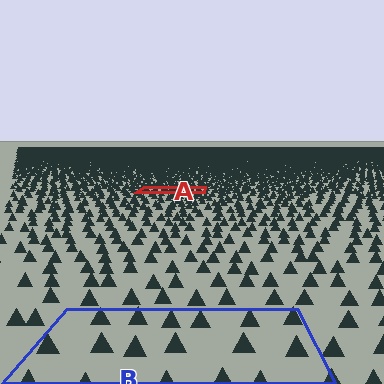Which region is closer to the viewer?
Region B is closer. The texture elements there are larger and more spread out.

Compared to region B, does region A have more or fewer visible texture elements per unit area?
Region A has more texture elements per unit area — they are packed more densely because it is farther away.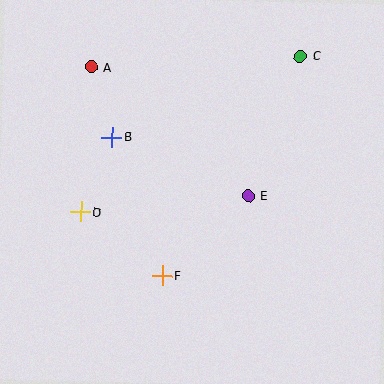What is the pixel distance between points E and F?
The distance between E and F is 117 pixels.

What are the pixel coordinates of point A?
Point A is at (92, 67).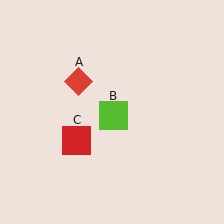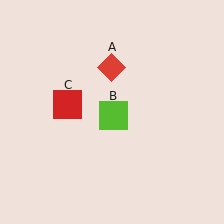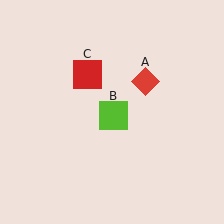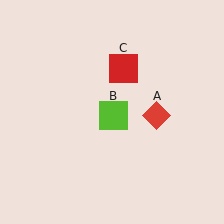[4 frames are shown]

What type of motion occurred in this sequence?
The red diamond (object A), red square (object C) rotated clockwise around the center of the scene.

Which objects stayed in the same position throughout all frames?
Lime square (object B) remained stationary.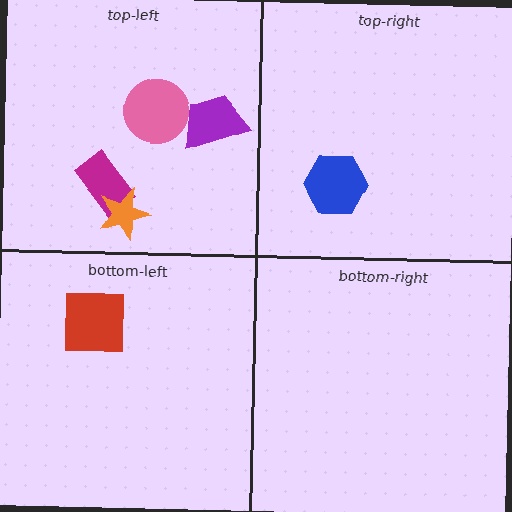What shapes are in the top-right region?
The blue hexagon.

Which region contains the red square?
The bottom-left region.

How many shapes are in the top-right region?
1.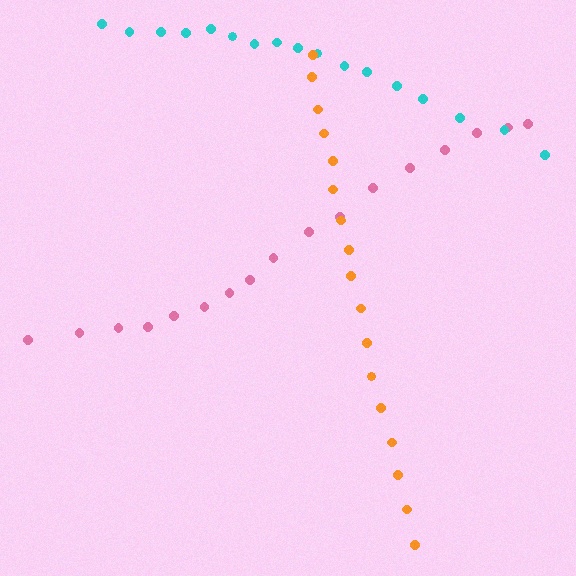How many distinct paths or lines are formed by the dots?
There are 3 distinct paths.